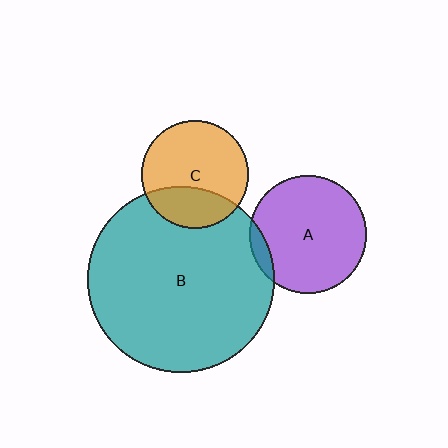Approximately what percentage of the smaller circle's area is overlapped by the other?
Approximately 5%.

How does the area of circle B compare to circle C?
Approximately 3.0 times.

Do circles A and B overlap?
Yes.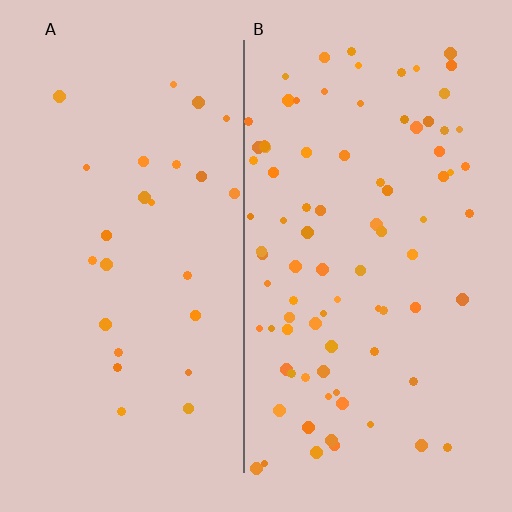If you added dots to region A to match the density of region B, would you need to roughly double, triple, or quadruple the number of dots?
Approximately triple.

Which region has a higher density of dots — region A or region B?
B (the right).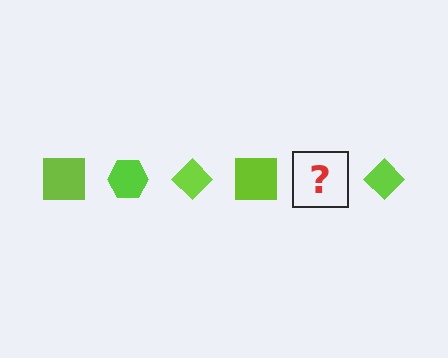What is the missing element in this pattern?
The missing element is a lime hexagon.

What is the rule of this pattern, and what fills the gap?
The rule is that the pattern cycles through square, hexagon, diamond shapes in lime. The gap should be filled with a lime hexagon.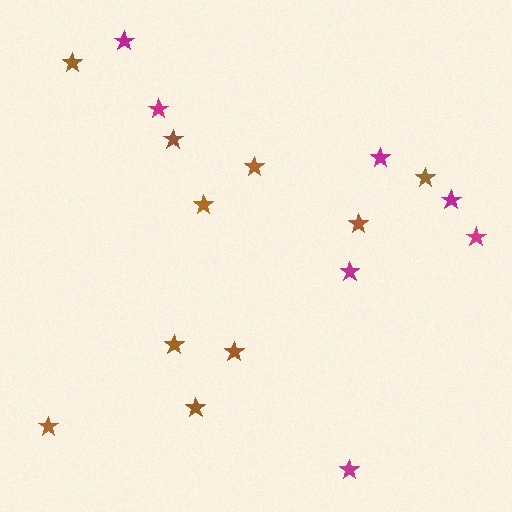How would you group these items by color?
There are 2 groups: one group of brown stars (10) and one group of magenta stars (7).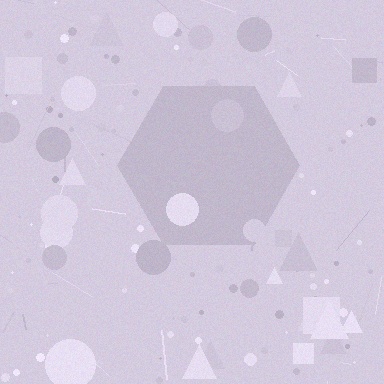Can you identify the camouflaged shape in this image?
The camouflaged shape is a hexagon.